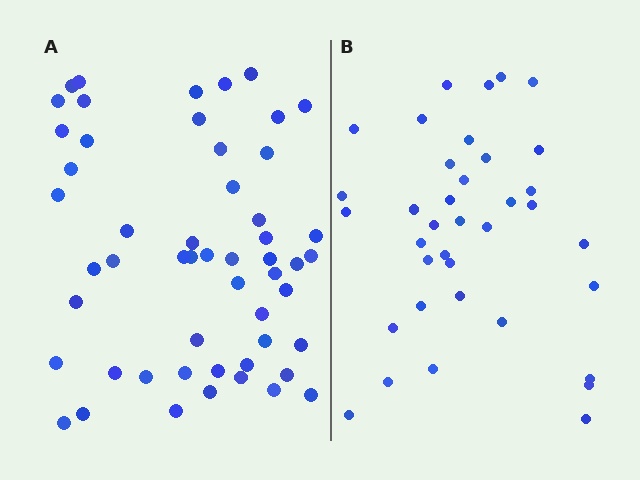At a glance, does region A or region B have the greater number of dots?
Region A (the left region) has more dots.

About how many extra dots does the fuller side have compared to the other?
Region A has approximately 15 more dots than region B.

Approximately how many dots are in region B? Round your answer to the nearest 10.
About 40 dots. (The exact count is 37, which rounds to 40.)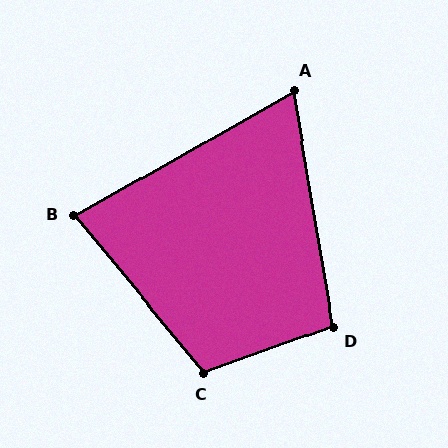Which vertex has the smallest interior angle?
A, at approximately 70 degrees.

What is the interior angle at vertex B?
Approximately 80 degrees (acute).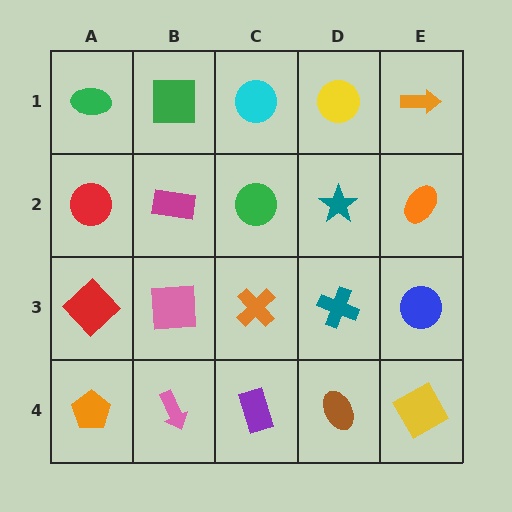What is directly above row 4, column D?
A teal cross.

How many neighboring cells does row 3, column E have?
3.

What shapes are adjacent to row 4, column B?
A pink square (row 3, column B), an orange pentagon (row 4, column A), a purple rectangle (row 4, column C).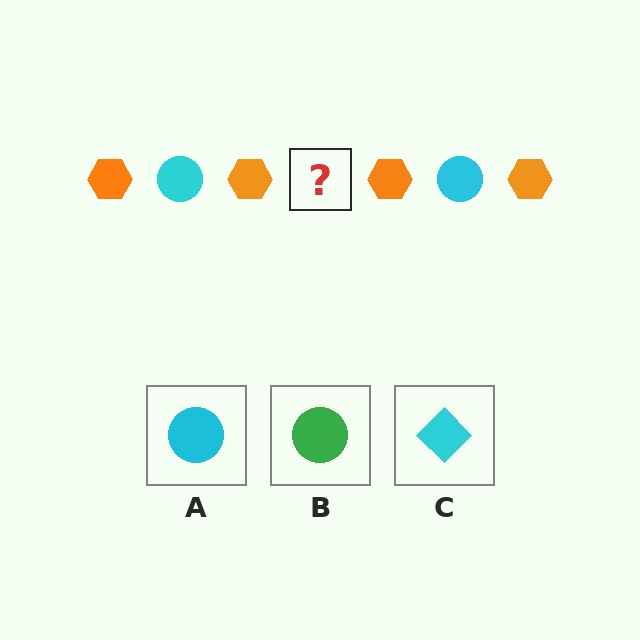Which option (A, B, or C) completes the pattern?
A.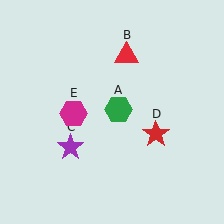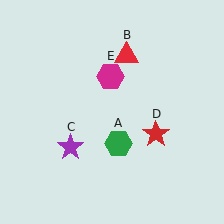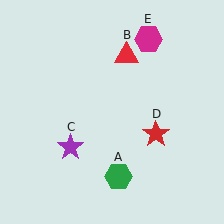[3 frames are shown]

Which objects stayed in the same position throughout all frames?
Red triangle (object B) and purple star (object C) and red star (object D) remained stationary.